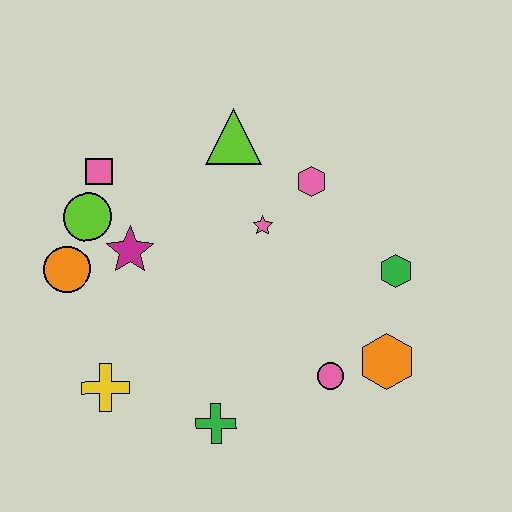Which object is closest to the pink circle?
The orange hexagon is closest to the pink circle.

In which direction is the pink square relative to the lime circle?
The pink square is above the lime circle.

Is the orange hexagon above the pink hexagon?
No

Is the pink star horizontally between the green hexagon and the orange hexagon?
No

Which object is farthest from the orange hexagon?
The pink square is farthest from the orange hexagon.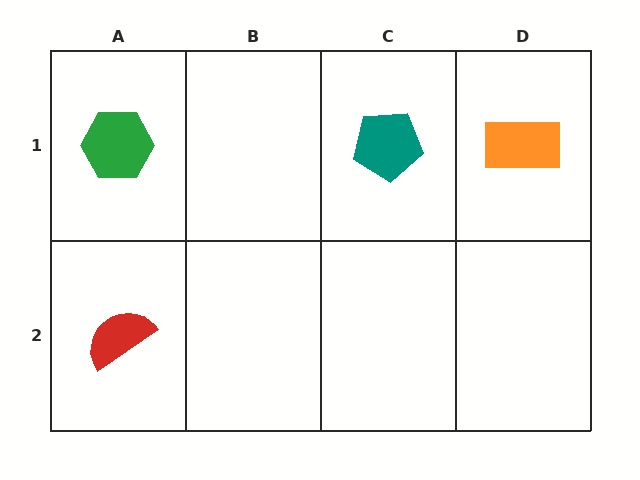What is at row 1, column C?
A teal pentagon.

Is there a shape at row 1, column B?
No, that cell is empty.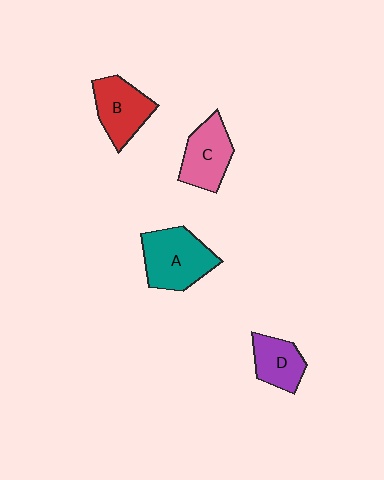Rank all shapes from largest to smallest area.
From largest to smallest: A (teal), B (red), C (pink), D (purple).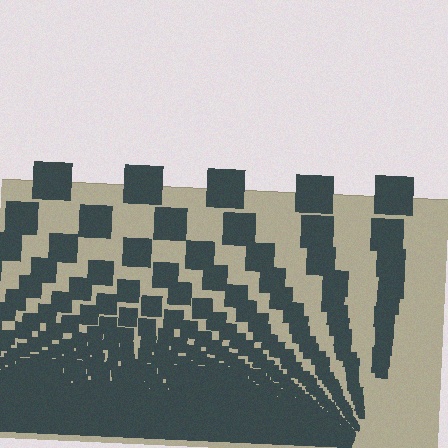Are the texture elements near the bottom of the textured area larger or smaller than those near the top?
Smaller. The gradient is inverted — elements near the bottom are smaller and denser.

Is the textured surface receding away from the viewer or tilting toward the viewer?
The surface appears to tilt toward the viewer. Texture elements get larger and sparser toward the top.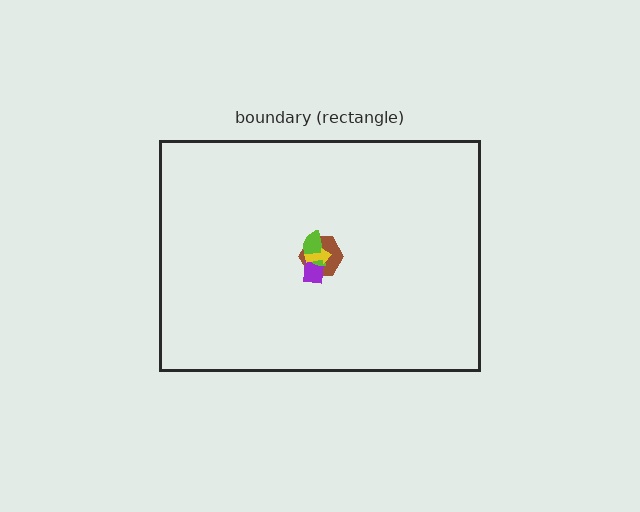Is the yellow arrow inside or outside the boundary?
Inside.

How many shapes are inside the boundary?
4 inside, 0 outside.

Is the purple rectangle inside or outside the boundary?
Inside.